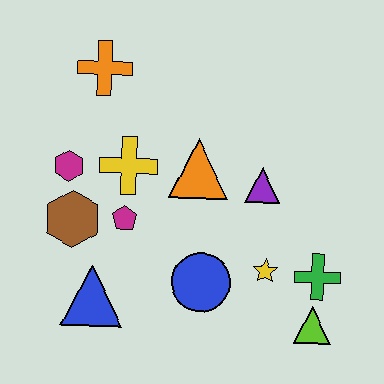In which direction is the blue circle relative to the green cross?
The blue circle is to the left of the green cross.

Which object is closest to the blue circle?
The yellow star is closest to the blue circle.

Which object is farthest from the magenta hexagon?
The lime triangle is farthest from the magenta hexagon.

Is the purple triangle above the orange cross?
No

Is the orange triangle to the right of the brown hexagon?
Yes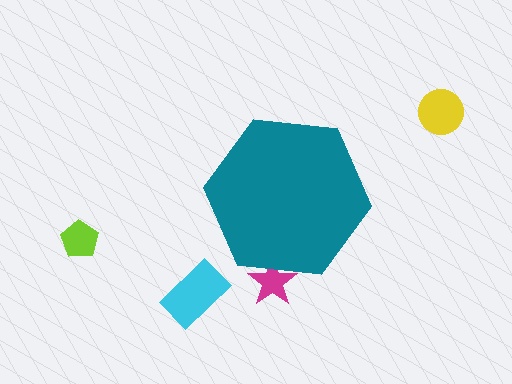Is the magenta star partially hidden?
Yes, the magenta star is partially hidden behind the teal hexagon.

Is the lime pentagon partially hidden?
No, the lime pentagon is fully visible.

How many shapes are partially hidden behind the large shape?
1 shape is partially hidden.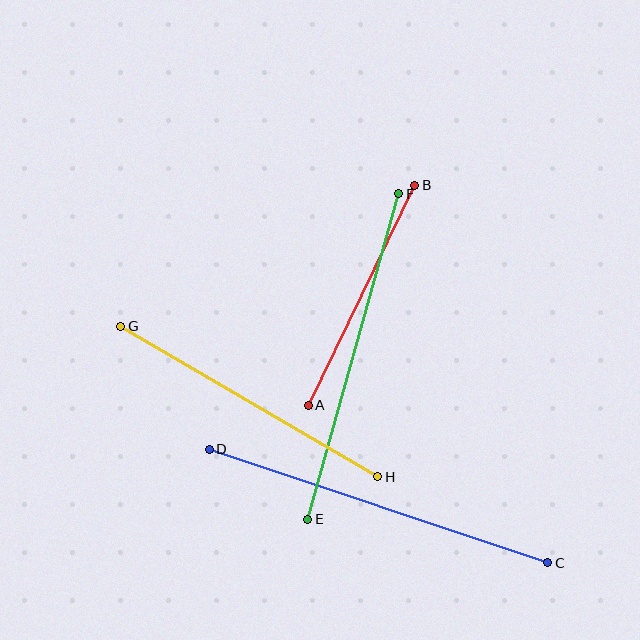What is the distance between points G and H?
The distance is approximately 298 pixels.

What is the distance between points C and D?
The distance is approximately 357 pixels.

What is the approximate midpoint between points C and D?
The midpoint is at approximately (378, 506) pixels.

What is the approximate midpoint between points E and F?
The midpoint is at approximately (353, 356) pixels.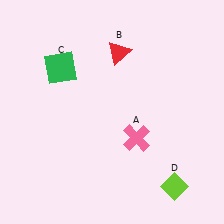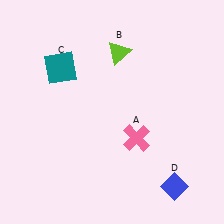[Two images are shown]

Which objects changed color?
B changed from red to lime. C changed from green to teal. D changed from lime to blue.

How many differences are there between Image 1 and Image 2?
There are 3 differences between the two images.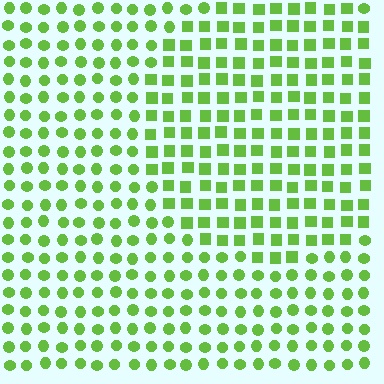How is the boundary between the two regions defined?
The boundary is defined by a change in element shape: squares inside vs. circles outside. All elements share the same color and spacing.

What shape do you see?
I see a circle.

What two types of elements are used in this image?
The image uses squares inside the circle region and circles outside it.